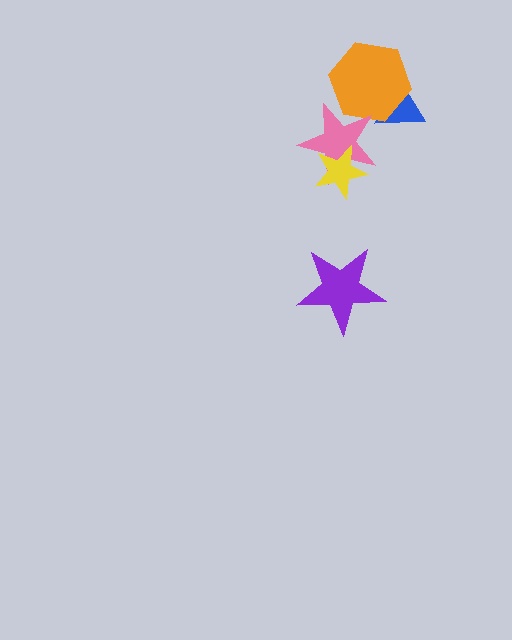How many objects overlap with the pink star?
2 objects overlap with the pink star.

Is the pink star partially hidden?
Yes, it is partially covered by another shape.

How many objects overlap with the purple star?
0 objects overlap with the purple star.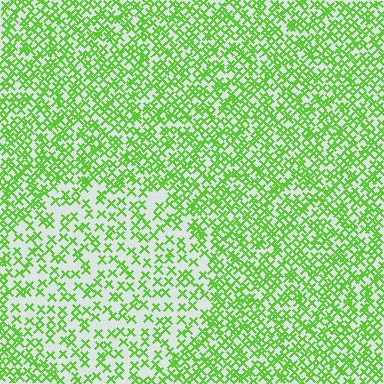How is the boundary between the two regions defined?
The boundary is defined by a change in element density (approximately 1.9x ratio). All elements are the same color, size, and shape.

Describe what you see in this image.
The image contains small lime elements arranged at two different densities. A circle-shaped region is visible where the elements are less densely packed than the surrounding area.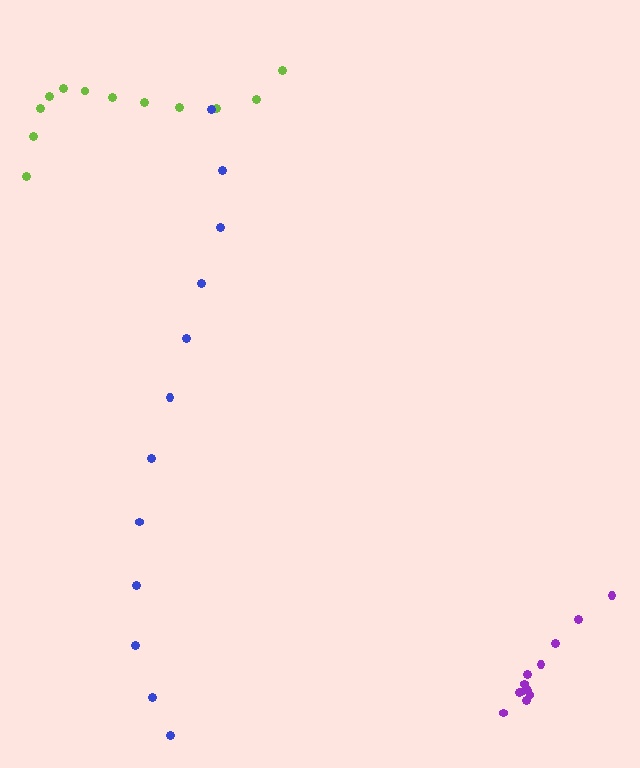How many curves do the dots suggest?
There are 3 distinct paths.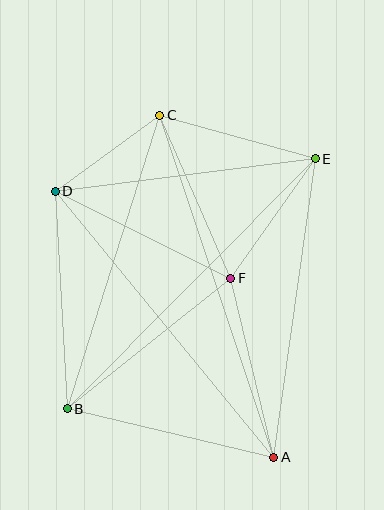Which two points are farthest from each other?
Points A and C are farthest from each other.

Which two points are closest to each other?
Points C and D are closest to each other.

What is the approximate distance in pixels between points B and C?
The distance between B and C is approximately 307 pixels.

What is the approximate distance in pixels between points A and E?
The distance between A and E is approximately 301 pixels.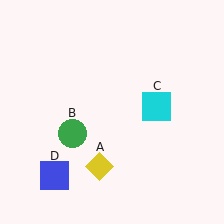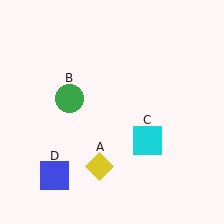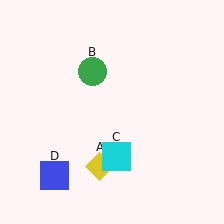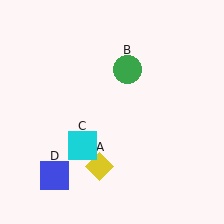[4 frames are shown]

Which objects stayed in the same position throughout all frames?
Yellow diamond (object A) and blue square (object D) remained stationary.